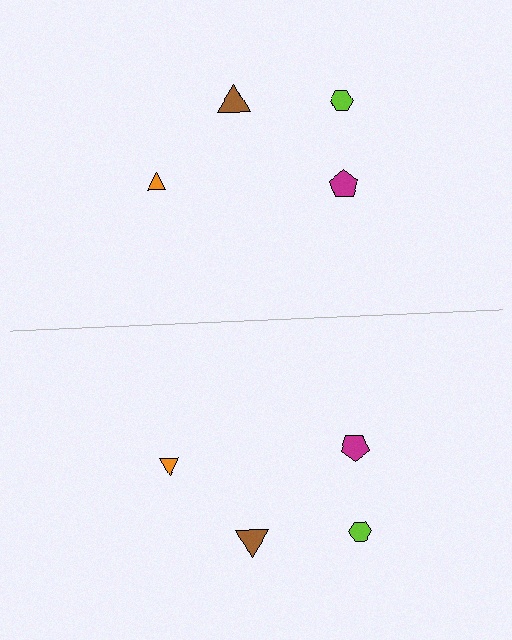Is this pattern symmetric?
Yes, this pattern has bilateral (reflection) symmetry.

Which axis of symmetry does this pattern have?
The pattern has a horizontal axis of symmetry running through the center of the image.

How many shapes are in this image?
There are 8 shapes in this image.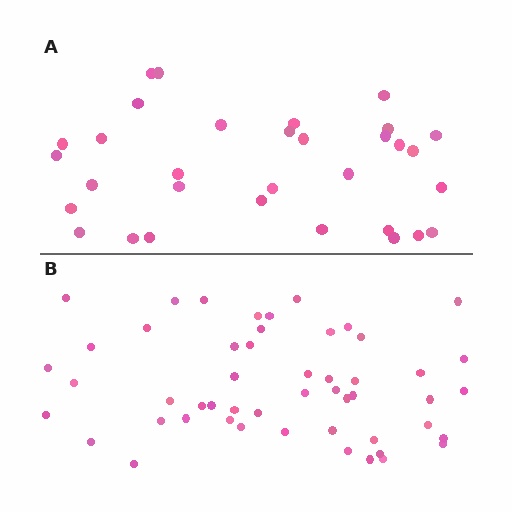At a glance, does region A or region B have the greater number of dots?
Region B (the bottom region) has more dots.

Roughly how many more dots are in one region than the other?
Region B has approximately 20 more dots than region A.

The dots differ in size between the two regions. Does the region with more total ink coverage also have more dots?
No. Region A has more total ink coverage because its dots are larger, but region B actually contains more individual dots. Total area can be misleading — the number of items is what matters here.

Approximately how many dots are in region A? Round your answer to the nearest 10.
About 30 dots. (The exact count is 32, which rounds to 30.)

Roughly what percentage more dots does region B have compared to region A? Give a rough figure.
About 60% more.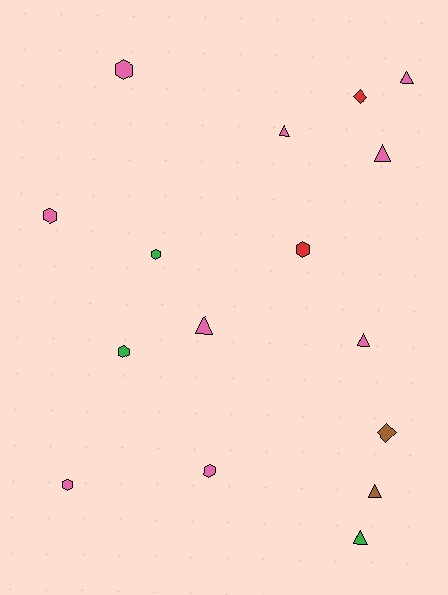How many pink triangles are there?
There are 5 pink triangles.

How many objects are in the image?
There are 16 objects.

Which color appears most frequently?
Pink, with 9 objects.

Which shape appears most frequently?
Triangle, with 7 objects.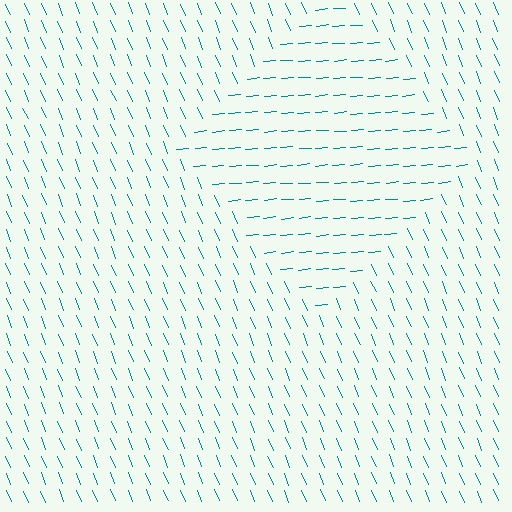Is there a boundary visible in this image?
Yes, there is a texture boundary formed by a change in line orientation.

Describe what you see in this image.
The image is filled with small teal line segments. A diamond region in the image has lines oriented differently from the surrounding lines, creating a visible texture boundary.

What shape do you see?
I see a diamond.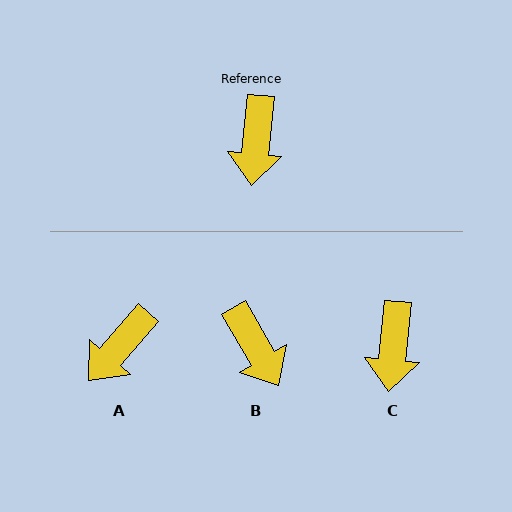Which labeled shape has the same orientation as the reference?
C.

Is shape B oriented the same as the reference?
No, it is off by about 36 degrees.